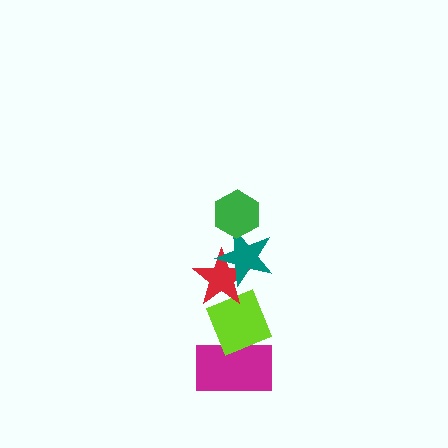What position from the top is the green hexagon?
The green hexagon is 1st from the top.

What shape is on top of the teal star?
The green hexagon is on top of the teal star.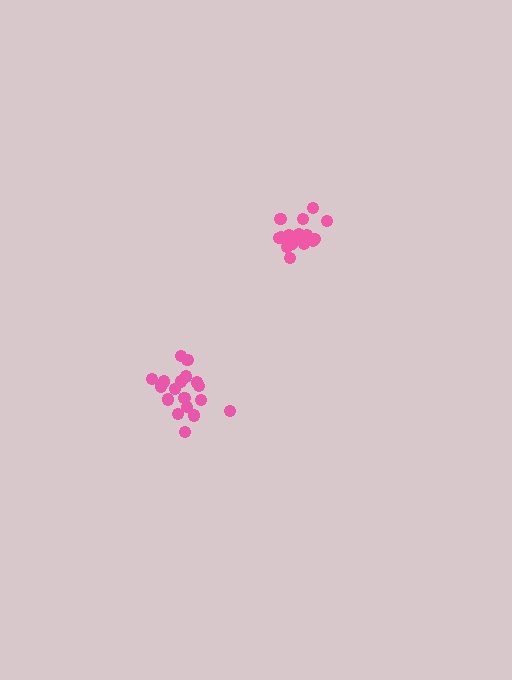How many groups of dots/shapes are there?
There are 2 groups.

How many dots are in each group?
Group 1: 16 dots, Group 2: 18 dots (34 total).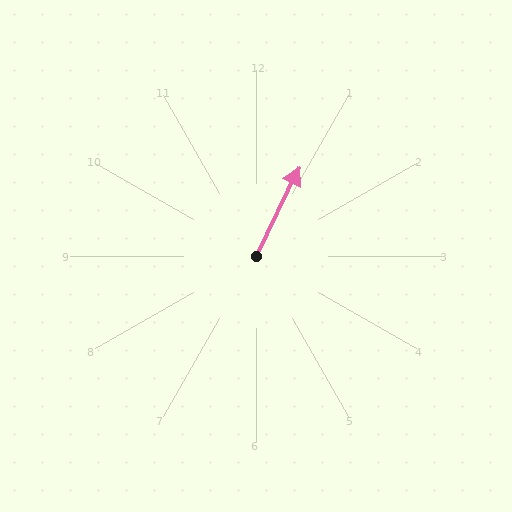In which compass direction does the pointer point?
Northeast.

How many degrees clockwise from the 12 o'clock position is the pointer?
Approximately 26 degrees.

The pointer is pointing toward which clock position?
Roughly 1 o'clock.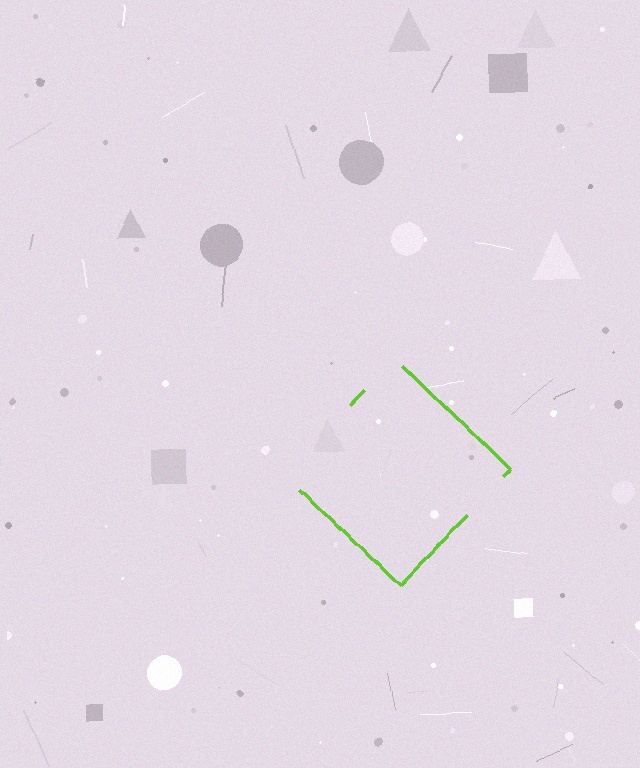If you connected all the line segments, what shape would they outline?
They would outline a diamond.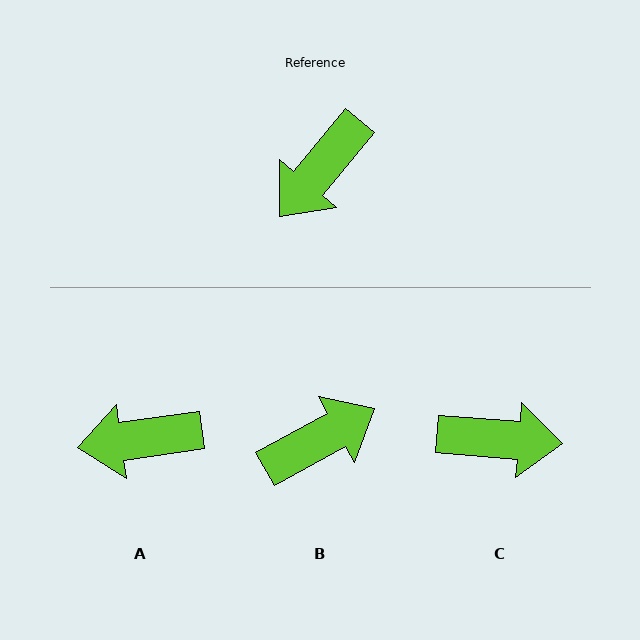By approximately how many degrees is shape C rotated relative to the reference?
Approximately 126 degrees counter-clockwise.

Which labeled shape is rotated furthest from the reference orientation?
B, about 159 degrees away.